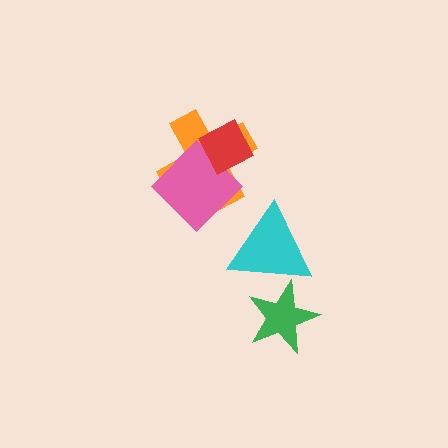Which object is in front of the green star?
The cyan triangle is in front of the green star.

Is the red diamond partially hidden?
No, no other shape covers it.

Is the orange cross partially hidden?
Yes, it is partially covered by another shape.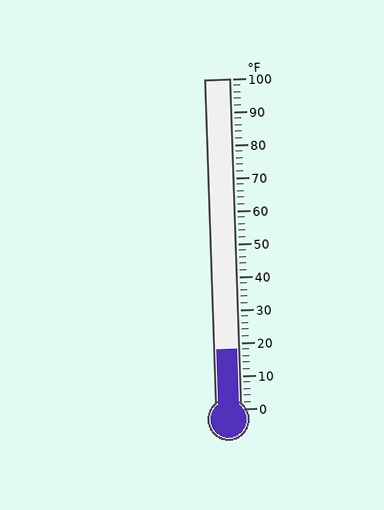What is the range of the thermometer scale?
The thermometer scale ranges from 0°F to 100°F.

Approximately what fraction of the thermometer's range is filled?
The thermometer is filled to approximately 20% of its range.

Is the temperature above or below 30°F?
The temperature is below 30°F.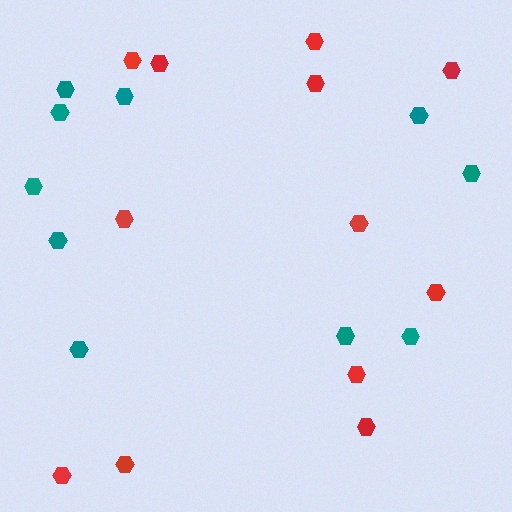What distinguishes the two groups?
There are 2 groups: one group of red hexagons (12) and one group of teal hexagons (10).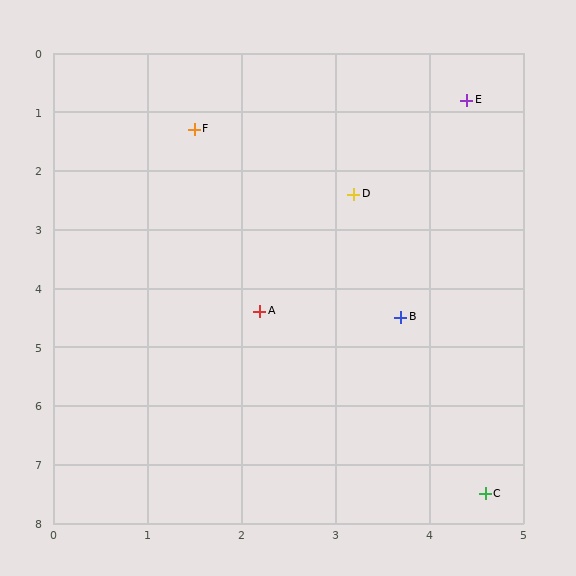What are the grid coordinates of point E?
Point E is at approximately (4.4, 0.8).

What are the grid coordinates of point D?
Point D is at approximately (3.2, 2.4).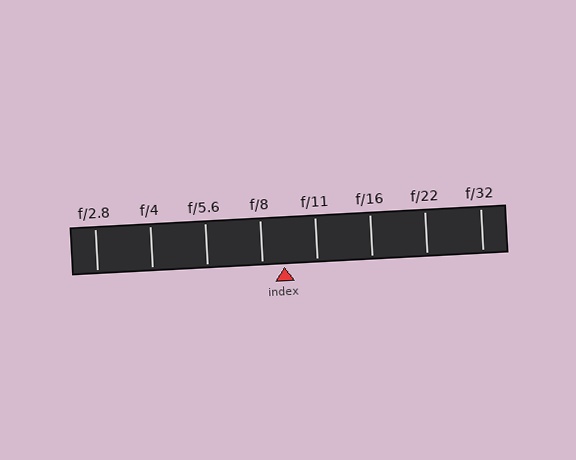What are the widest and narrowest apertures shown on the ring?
The widest aperture shown is f/2.8 and the narrowest is f/32.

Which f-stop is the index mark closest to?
The index mark is closest to f/8.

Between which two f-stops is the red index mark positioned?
The index mark is between f/8 and f/11.